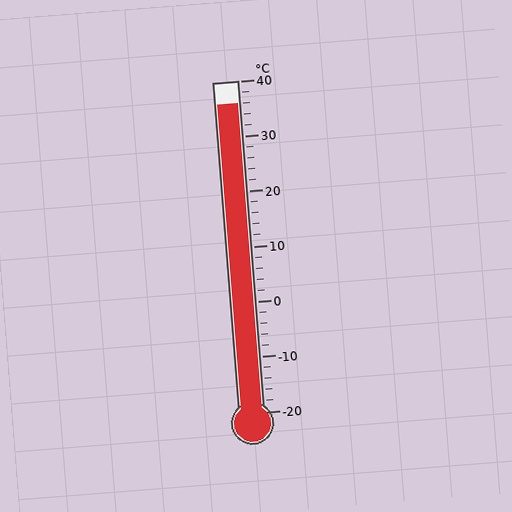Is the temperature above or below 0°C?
The temperature is above 0°C.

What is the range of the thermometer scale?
The thermometer scale ranges from -20°C to 40°C.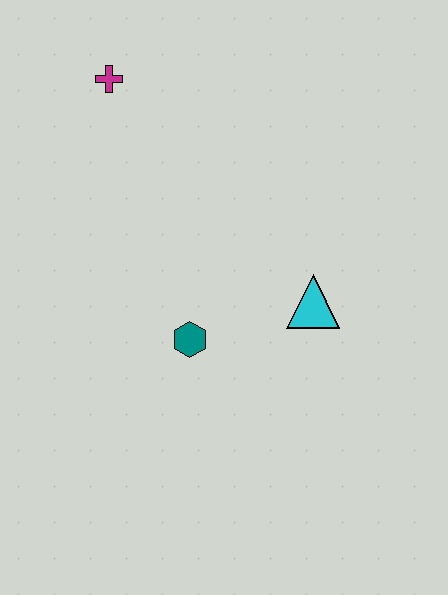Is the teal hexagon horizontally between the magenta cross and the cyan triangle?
Yes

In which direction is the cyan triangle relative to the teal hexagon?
The cyan triangle is to the right of the teal hexagon.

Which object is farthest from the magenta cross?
The cyan triangle is farthest from the magenta cross.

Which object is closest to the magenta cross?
The teal hexagon is closest to the magenta cross.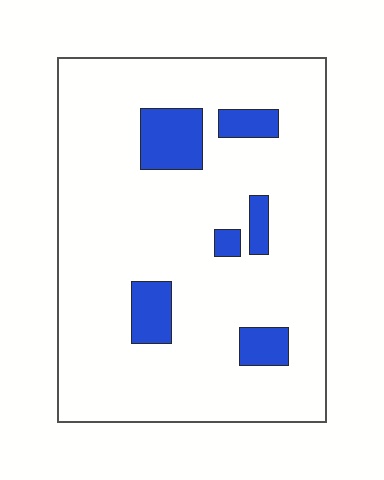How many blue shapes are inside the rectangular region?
6.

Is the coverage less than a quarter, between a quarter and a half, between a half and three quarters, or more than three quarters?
Less than a quarter.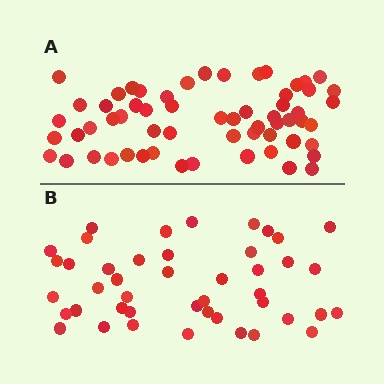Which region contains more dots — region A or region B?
Region A (the top region) has more dots.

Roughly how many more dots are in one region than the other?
Region A has approximately 15 more dots than region B.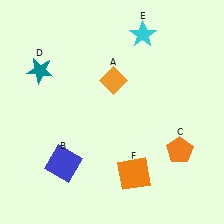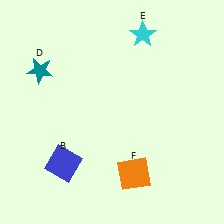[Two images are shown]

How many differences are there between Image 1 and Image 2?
There are 2 differences between the two images.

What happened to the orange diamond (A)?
The orange diamond (A) was removed in Image 2. It was in the top-right area of Image 1.